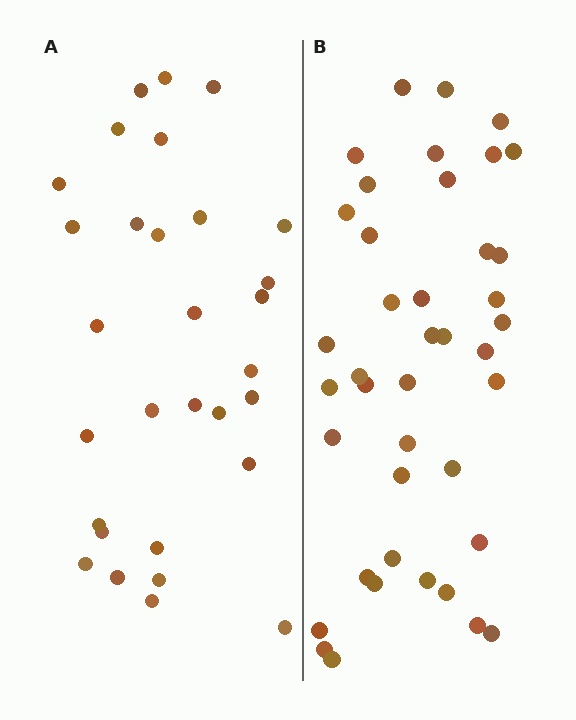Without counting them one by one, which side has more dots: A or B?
Region B (the right region) has more dots.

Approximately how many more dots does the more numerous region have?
Region B has roughly 12 or so more dots than region A.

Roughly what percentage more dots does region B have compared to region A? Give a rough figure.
About 35% more.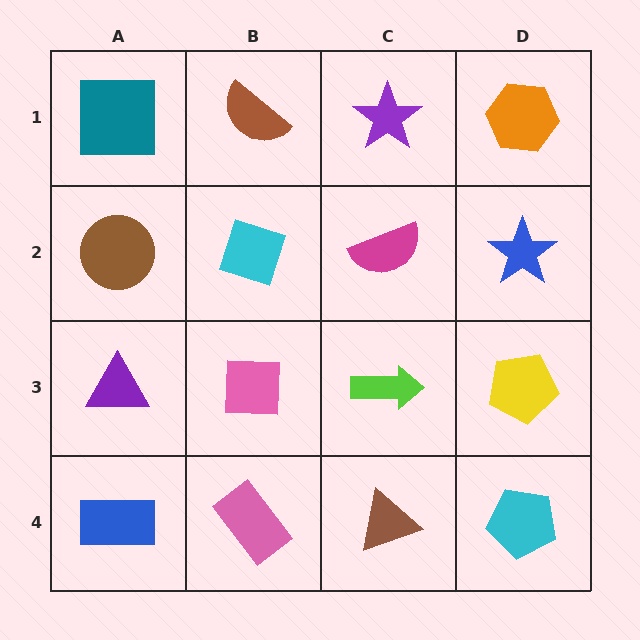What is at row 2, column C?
A magenta semicircle.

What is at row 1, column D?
An orange hexagon.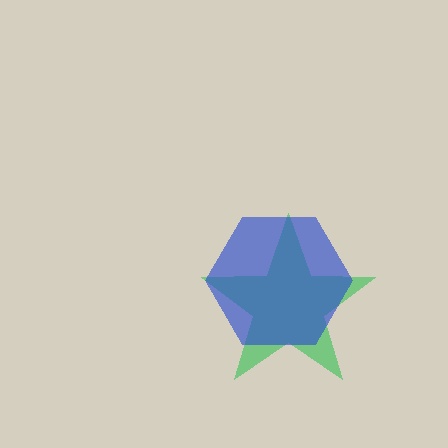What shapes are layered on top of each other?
The layered shapes are: a green star, a blue hexagon.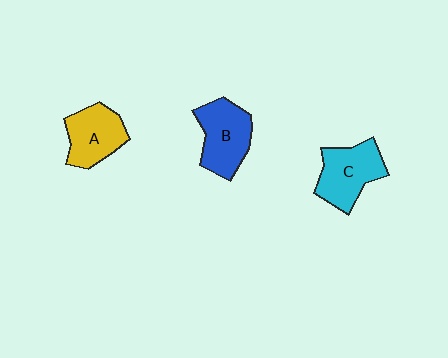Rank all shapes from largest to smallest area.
From largest to smallest: B (blue), C (cyan), A (yellow).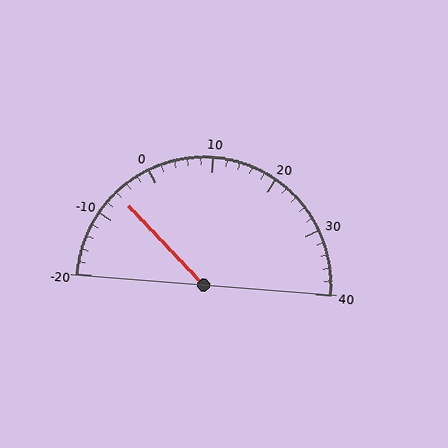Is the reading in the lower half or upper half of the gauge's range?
The reading is in the lower half of the range (-20 to 40).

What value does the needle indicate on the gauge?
The needle indicates approximately -6.